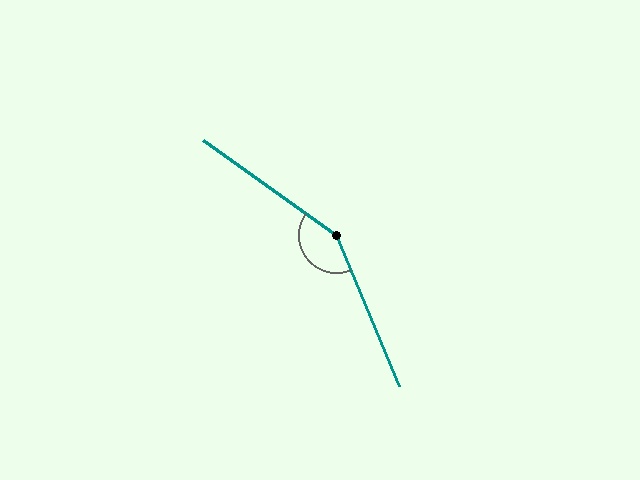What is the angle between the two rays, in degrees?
Approximately 148 degrees.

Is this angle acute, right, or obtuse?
It is obtuse.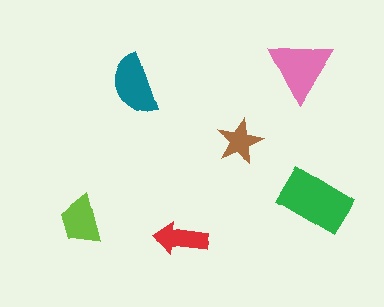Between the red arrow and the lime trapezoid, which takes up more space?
The lime trapezoid.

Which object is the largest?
The green rectangle.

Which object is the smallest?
The brown star.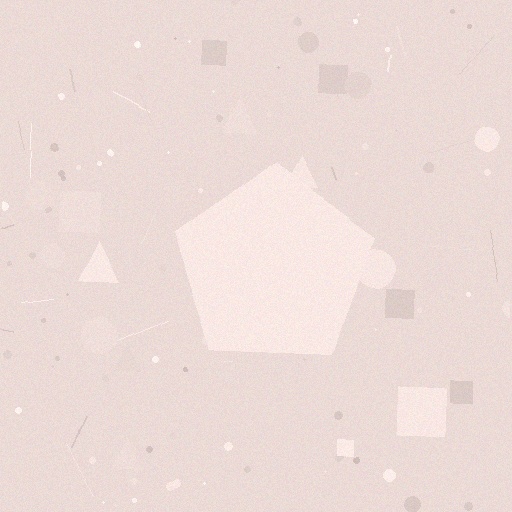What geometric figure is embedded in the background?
A pentagon is embedded in the background.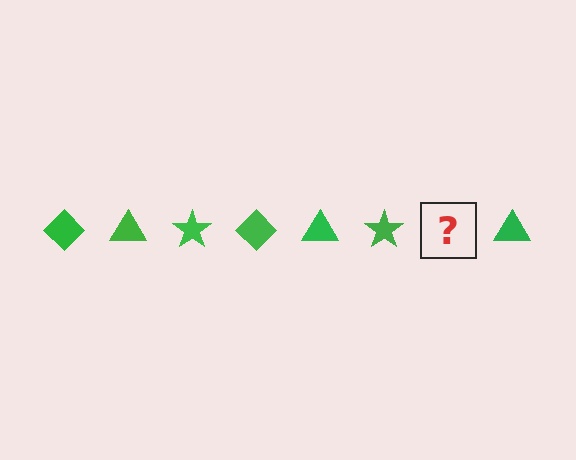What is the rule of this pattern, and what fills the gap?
The rule is that the pattern cycles through diamond, triangle, star shapes in green. The gap should be filled with a green diamond.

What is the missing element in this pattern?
The missing element is a green diamond.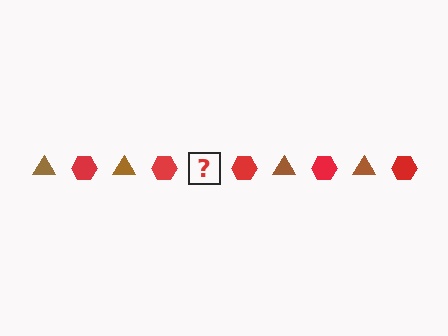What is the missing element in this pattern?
The missing element is a brown triangle.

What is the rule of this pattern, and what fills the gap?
The rule is that the pattern alternates between brown triangle and red hexagon. The gap should be filled with a brown triangle.